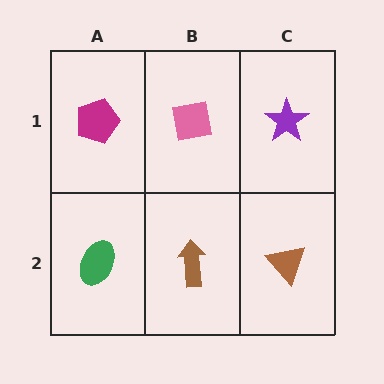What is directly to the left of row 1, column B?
A magenta pentagon.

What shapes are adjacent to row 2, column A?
A magenta pentagon (row 1, column A), a brown arrow (row 2, column B).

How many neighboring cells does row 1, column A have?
2.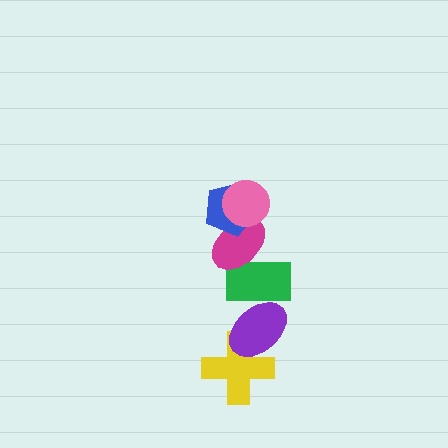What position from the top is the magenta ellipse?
The magenta ellipse is 3rd from the top.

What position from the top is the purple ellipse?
The purple ellipse is 5th from the top.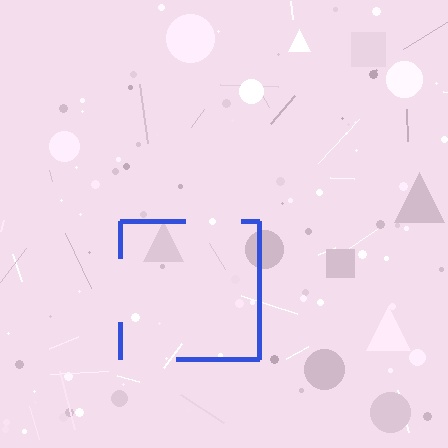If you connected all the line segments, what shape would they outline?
They would outline a square.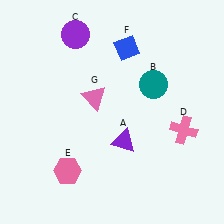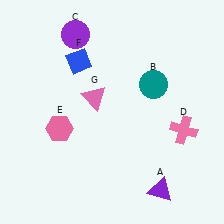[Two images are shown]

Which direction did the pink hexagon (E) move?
The pink hexagon (E) moved up.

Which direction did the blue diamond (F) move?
The blue diamond (F) moved left.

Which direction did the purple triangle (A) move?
The purple triangle (A) moved down.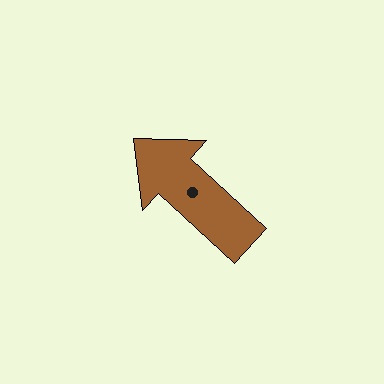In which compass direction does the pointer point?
Northwest.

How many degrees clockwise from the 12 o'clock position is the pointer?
Approximately 313 degrees.